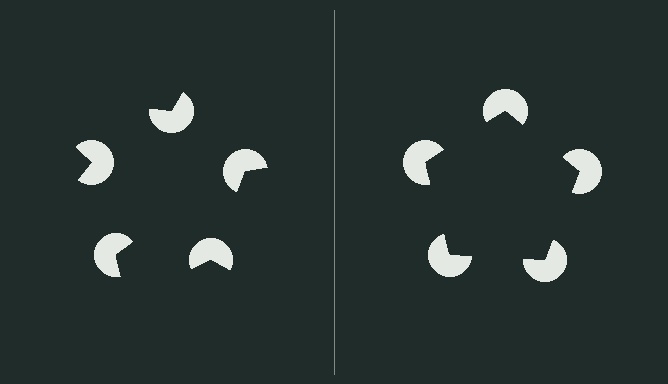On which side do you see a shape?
An illusory pentagon appears on the right side. On the left side the wedge cuts are rotated, so no coherent shape forms.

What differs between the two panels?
The pac-man discs are positioned identically on both sides; only the wedge orientations differ. On the right they align to a pentagon; on the left they are misaligned.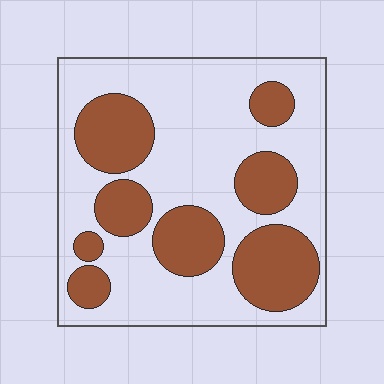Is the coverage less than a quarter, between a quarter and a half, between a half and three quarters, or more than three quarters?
Between a quarter and a half.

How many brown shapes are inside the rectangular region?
8.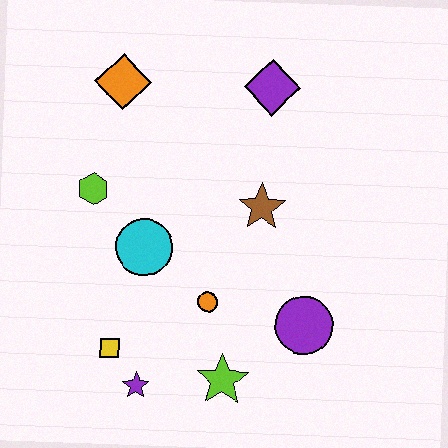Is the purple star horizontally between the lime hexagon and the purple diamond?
Yes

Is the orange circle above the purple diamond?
No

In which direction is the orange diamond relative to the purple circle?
The orange diamond is above the purple circle.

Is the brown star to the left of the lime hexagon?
No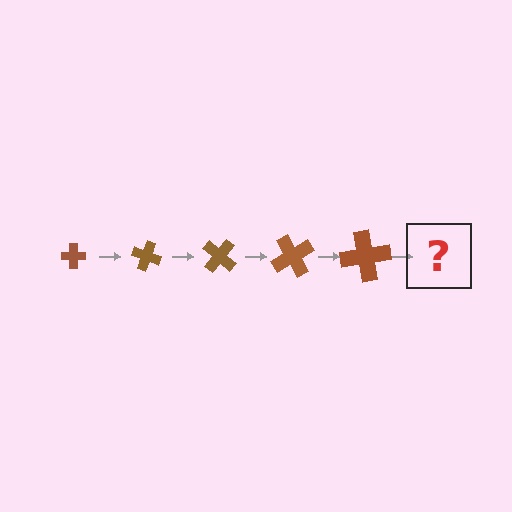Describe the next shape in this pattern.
It should be a cross, larger than the previous one and rotated 100 degrees from the start.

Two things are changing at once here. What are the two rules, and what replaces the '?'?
The two rules are that the cross grows larger each step and it rotates 20 degrees each step. The '?' should be a cross, larger than the previous one and rotated 100 degrees from the start.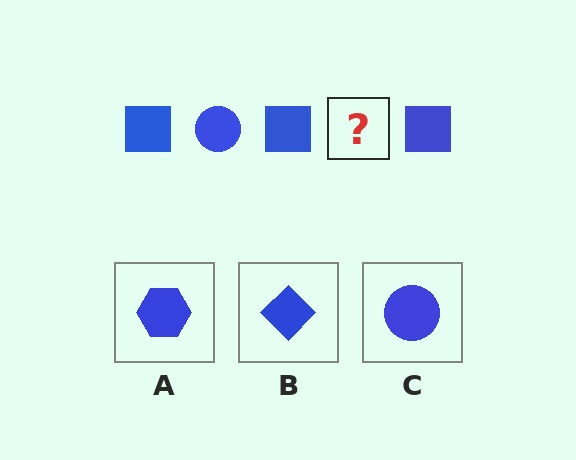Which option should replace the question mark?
Option C.